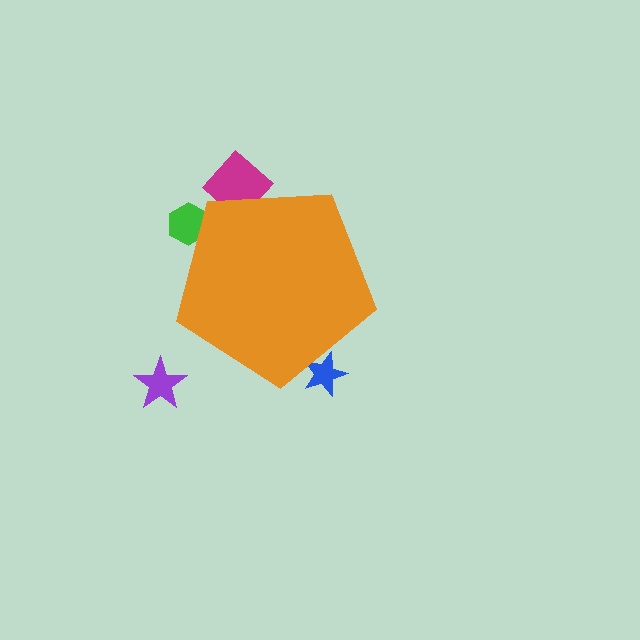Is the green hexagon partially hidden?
Yes, the green hexagon is partially hidden behind the orange pentagon.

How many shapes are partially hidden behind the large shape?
3 shapes are partially hidden.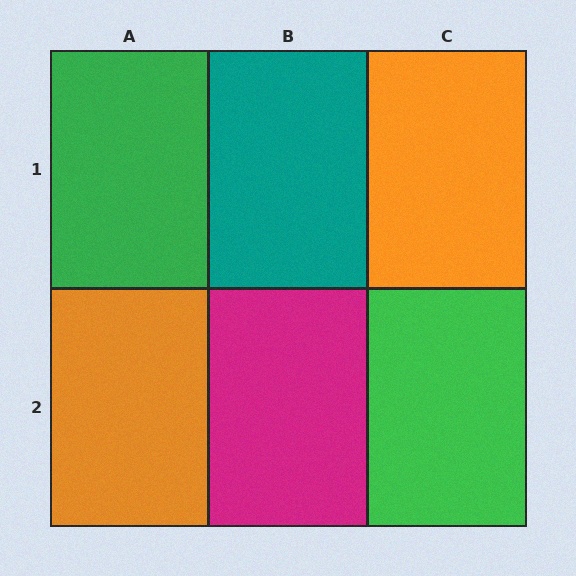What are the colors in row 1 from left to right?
Green, teal, orange.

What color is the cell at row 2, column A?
Orange.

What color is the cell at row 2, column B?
Magenta.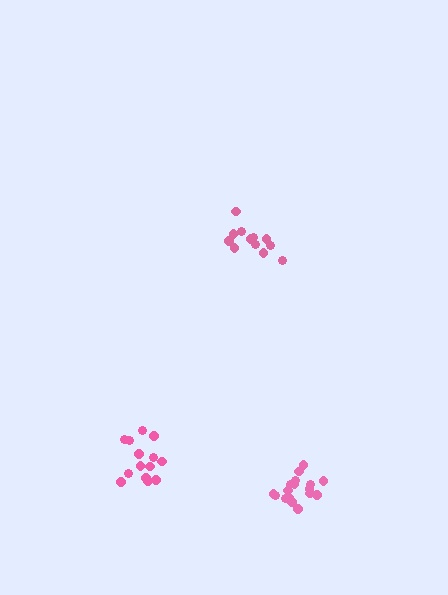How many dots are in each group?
Group 1: 17 dots, Group 2: 14 dots, Group 3: 13 dots (44 total).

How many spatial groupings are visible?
There are 3 spatial groupings.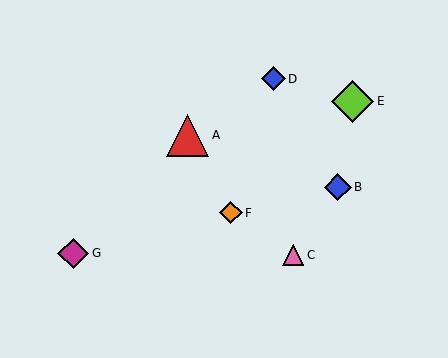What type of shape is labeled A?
Shape A is a red triangle.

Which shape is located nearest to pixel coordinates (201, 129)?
The red triangle (labeled A) at (188, 135) is nearest to that location.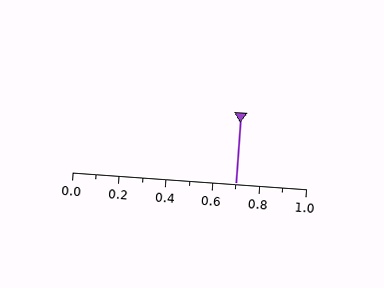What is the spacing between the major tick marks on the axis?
The major ticks are spaced 0.2 apart.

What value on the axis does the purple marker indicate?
The marker indicates approximately 0.7.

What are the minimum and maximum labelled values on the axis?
The axis runs from 0.0 to 1.0.